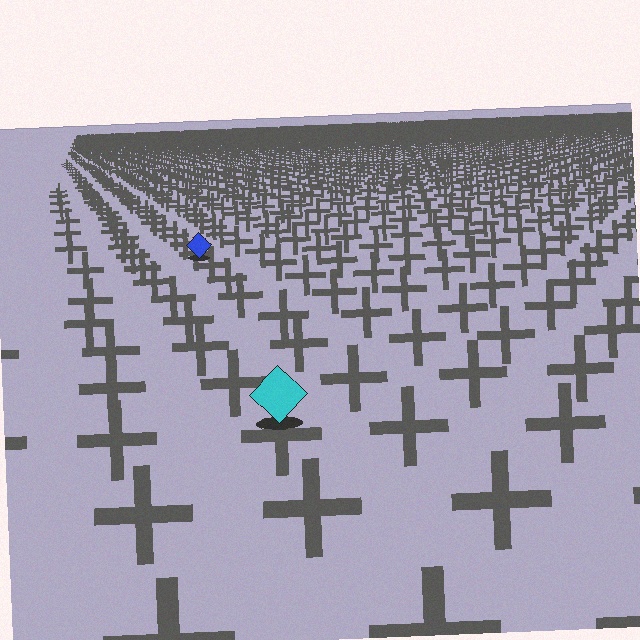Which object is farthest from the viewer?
The blue diamond is farthest from the viewer. It appears smaller and the ground texture around it is denser.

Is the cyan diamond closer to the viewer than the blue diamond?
Yes. The cyan diamond is closer — you can tell from the texture gradient: the ground texture is coarser near it.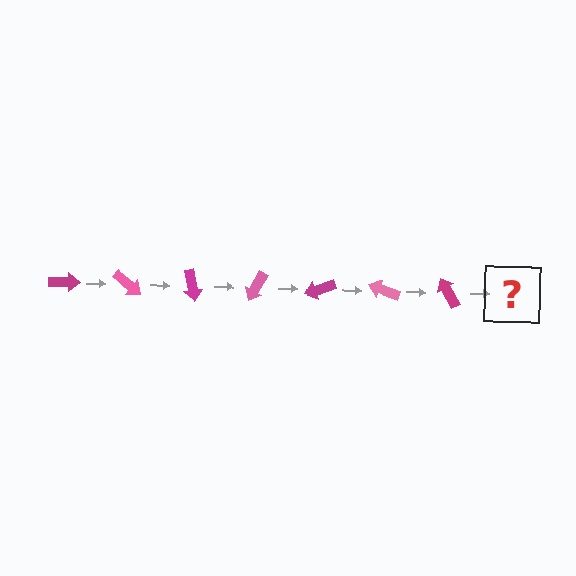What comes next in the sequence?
The next element should be a pink arrow, rotated 280 degrees from the start.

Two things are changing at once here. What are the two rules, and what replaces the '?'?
The two rules are that it rotates 40 degrees each step and the color cycles through magenta and pink. The '?' should be a pink arrow, rotated 280 degrees from the start.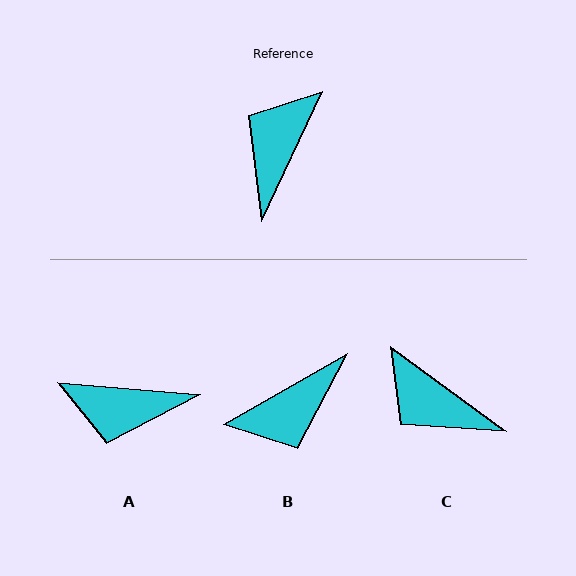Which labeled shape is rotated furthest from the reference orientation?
B, about 144 degrees away.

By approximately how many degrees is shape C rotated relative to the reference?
Approximately 79 degrees counter-clockwise.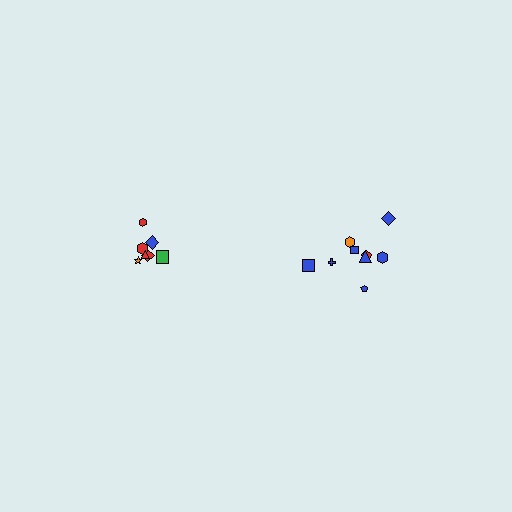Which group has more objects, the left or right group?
The right group.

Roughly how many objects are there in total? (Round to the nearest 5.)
Roughly 15 objects in total.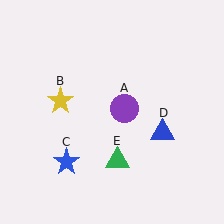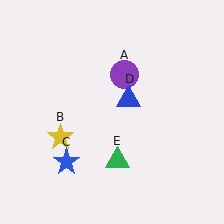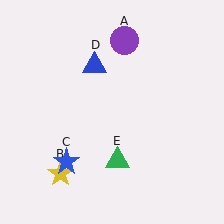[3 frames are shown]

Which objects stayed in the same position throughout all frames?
Blue star (object C) and green triangle (object E) remained stationary.